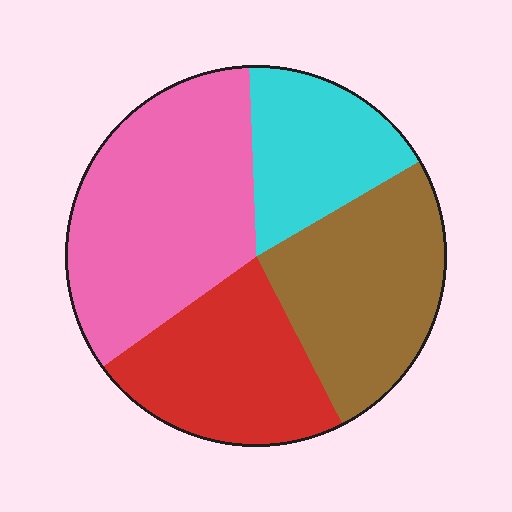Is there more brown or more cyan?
Brown.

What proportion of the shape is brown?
Brown covers about 25% of the shape.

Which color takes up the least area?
Cyan, at roughly 15%.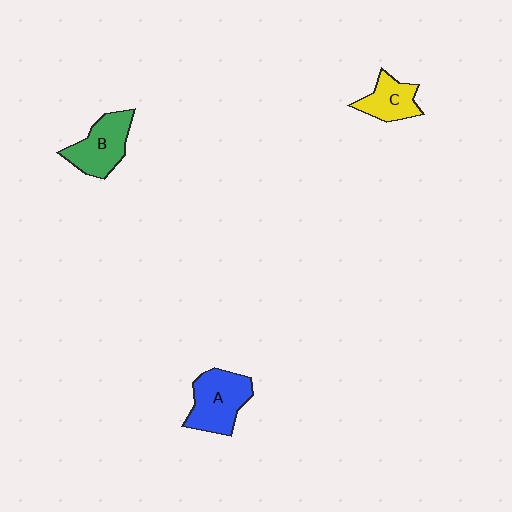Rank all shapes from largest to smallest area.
From largest to smallest: A (blue), B (green), C (yellow).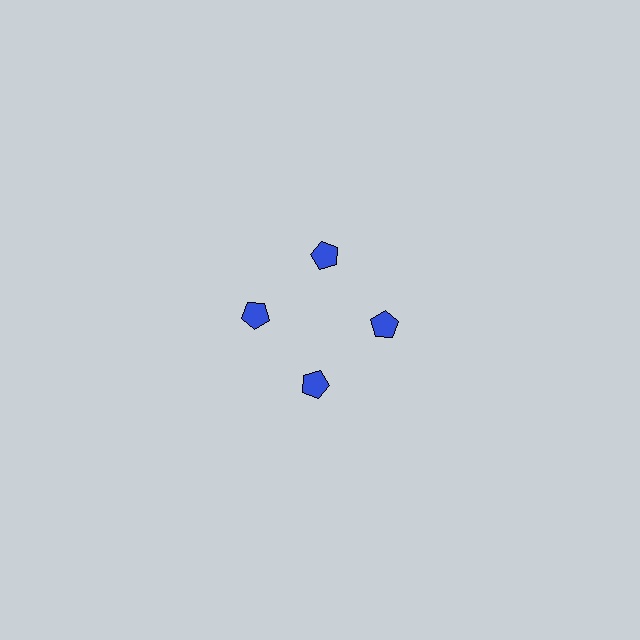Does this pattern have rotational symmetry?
Yes, this pattern has 4-fold rotational symmetry. It looks the same after rotating 90 degrees around the center.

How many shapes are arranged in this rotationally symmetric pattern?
There are 4 shapes, arranged in 4 groups of 1.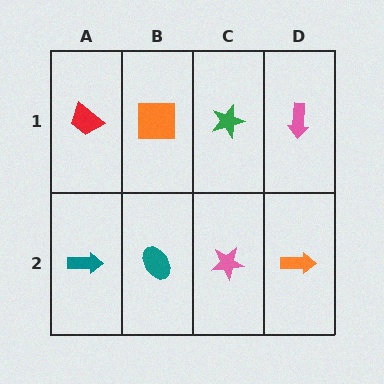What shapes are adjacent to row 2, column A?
A red trapezoid (row 1, column A), a teal ellipse (row 2, column B).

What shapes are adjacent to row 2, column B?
An orange square (row 1, column B), a teal arrow (row 2, column A), a pink star (row 2, column C).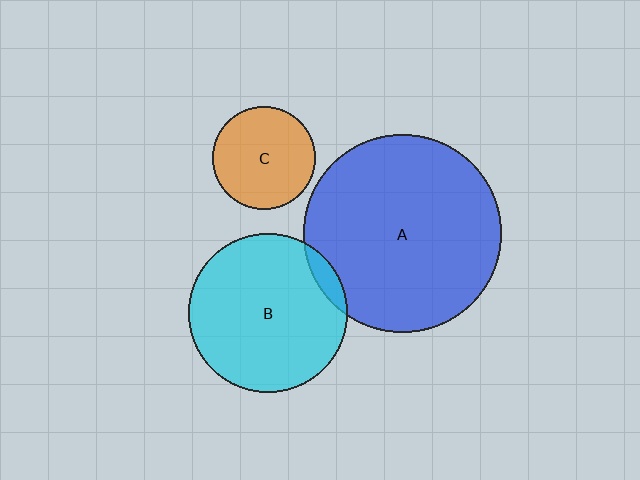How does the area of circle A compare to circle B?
Approximately 1.6 times.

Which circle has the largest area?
Circle A (blue).